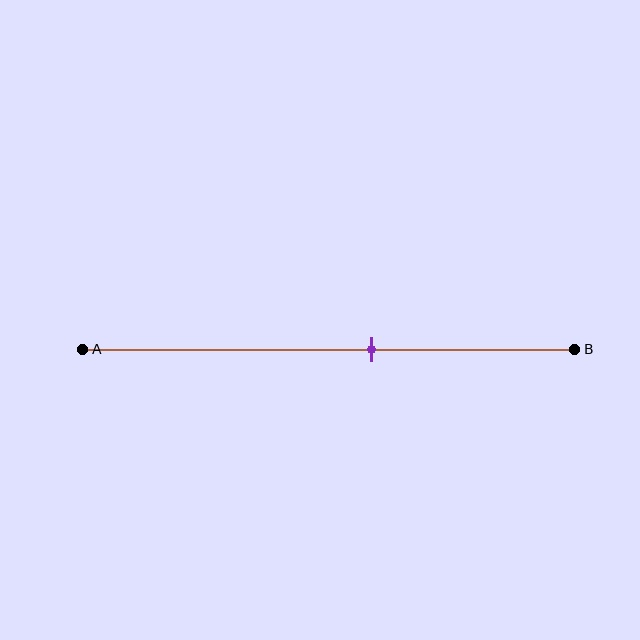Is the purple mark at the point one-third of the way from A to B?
No, the mark is at about 60% from A, not at the 33% one-third point.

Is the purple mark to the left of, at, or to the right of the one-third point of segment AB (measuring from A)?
The purple mark is to the right of the one-third point of segment AB.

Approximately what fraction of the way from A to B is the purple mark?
The purple mark is approximately 60% of the way from A to B.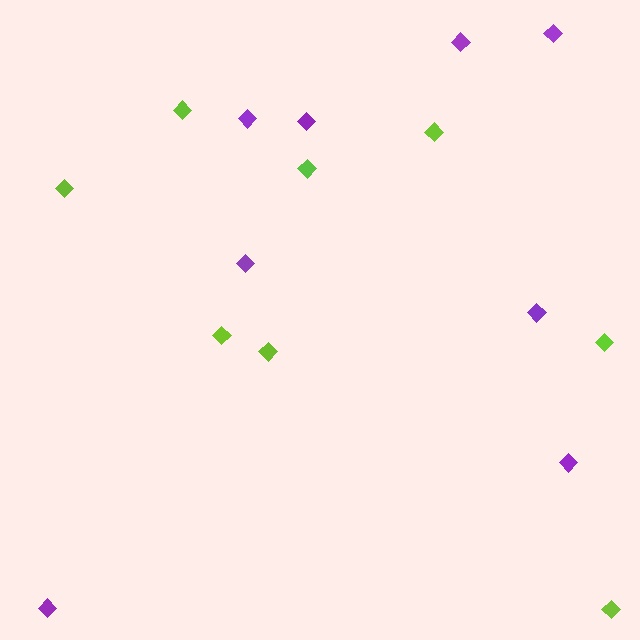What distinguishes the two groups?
There are 2 groups: one group of lime diamonds (8) and one group of purple diamonds (8).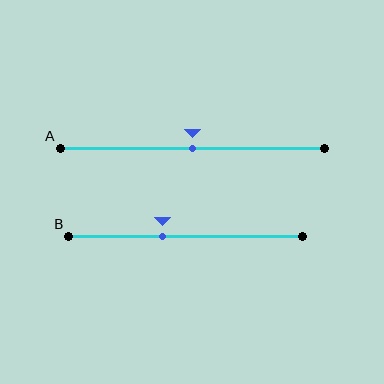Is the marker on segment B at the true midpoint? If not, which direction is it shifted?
No, the marker on segment B is shifted to the left by about 10% of the segment length.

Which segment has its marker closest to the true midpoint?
Segment A has its marker closest to the true midpoint.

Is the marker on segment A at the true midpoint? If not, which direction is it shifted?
Yes, the marker on segment A is at the true midpoint.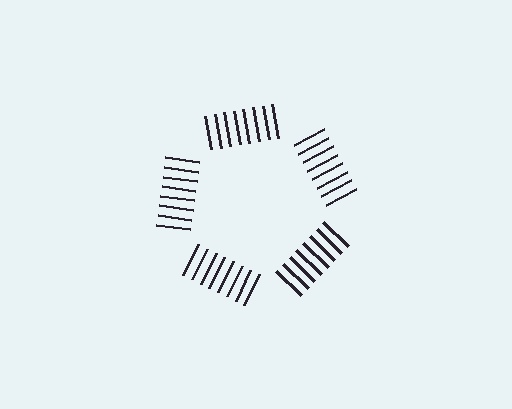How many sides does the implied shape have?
5 sides — the line-ends trace a pentagon.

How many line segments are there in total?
40 — 8 along each of the 5 edges.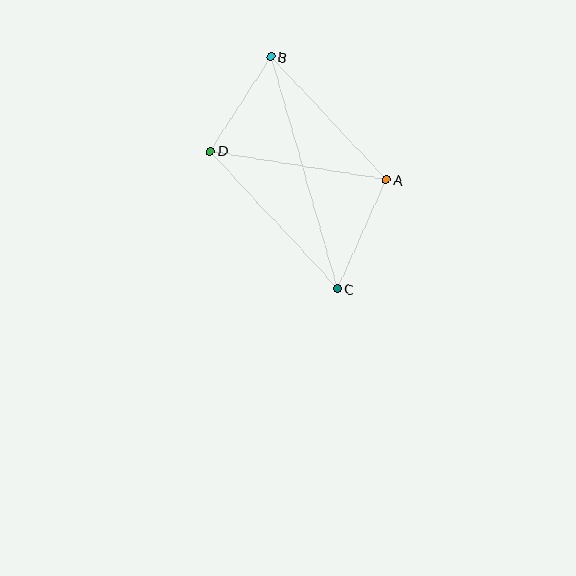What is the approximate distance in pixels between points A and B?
The distance between A and B is approximately 169 pixels.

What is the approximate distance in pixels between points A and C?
The distance between A and C is approximately 120 pixels.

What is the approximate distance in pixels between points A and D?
The distance between A and D is approximately 178 pixels.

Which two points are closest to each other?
Points B and D are closest to each other.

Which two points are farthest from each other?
Points B and C are farthest from each other.